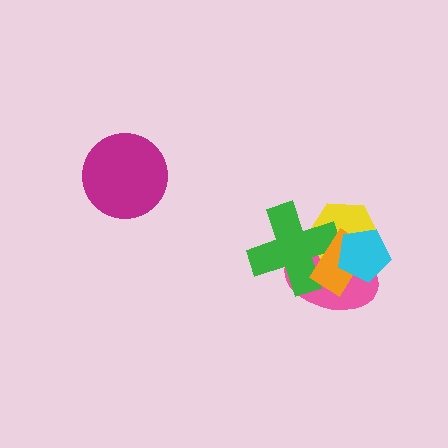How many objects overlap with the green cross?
3 objects overlap with the green cross.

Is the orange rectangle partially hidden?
Yes, it is partially covered by another shape.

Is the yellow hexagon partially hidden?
Yes, it is partially covered by another shape.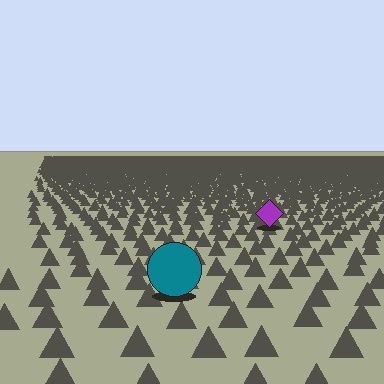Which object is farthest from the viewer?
The purple diamond is farthest from the viewer. It appears smaller and the ground texture around it is denser.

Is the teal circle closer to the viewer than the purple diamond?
Yes. The teal circle is closer — you can tell from the texture gradient: the ground texture is coarser near it.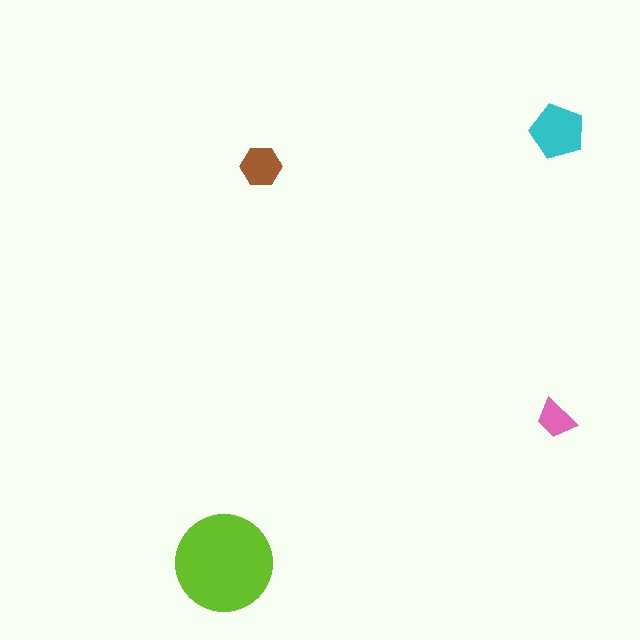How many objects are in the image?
There are 4 objects in the image.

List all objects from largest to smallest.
The lime circle, the cyan pentagon, the brown hexagon, the pink trapezoid.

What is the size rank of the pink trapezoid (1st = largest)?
4th.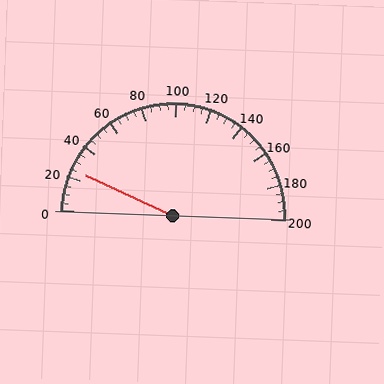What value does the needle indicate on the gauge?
The needle indicates approximately 25.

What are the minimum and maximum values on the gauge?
The gauge ranges from 0 to 200.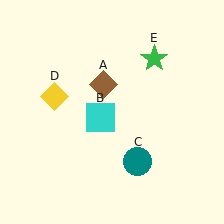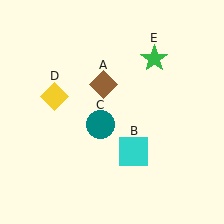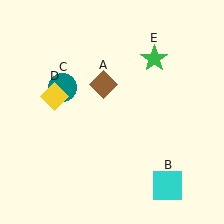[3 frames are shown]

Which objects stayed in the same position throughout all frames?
Brown diamond (object A) and yellow diamond (object D) and green star (object E) remained stationary.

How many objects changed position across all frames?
2 objects changed position: cyan square (object B), teal circle (object C).